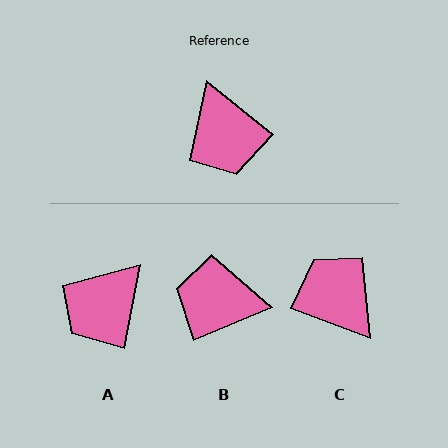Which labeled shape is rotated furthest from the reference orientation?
C, about 162 degrees away.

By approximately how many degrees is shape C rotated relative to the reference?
Approximately 162 degrees clockwise.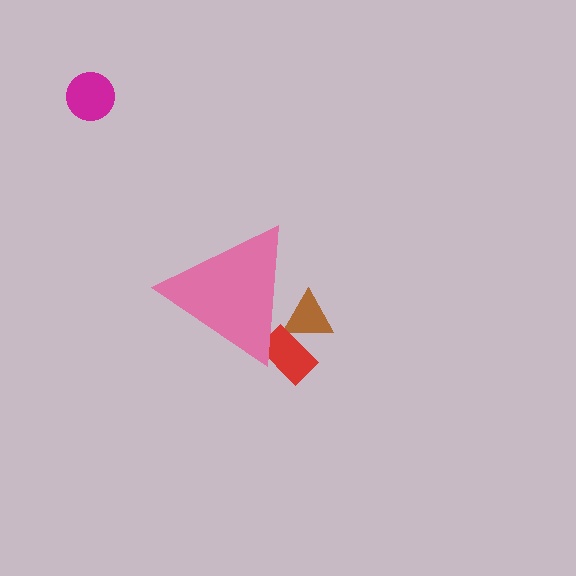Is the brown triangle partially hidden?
Yes, the brown triangle is partially hidden behind the pink triangle.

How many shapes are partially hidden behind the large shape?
2 shapes are partially hidden.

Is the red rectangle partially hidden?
Yes, the red rectangle is partially hidden behind the pink triangle.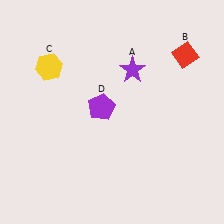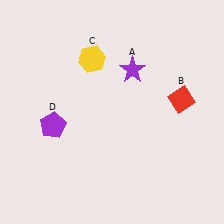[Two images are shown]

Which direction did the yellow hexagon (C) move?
The yellow hexagon (C) moved right.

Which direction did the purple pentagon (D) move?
The purple pentagon (D) moved left.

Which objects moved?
The objects that moved are: the red diamond (B), the yellow hexagon (C), the purple pentagon (D).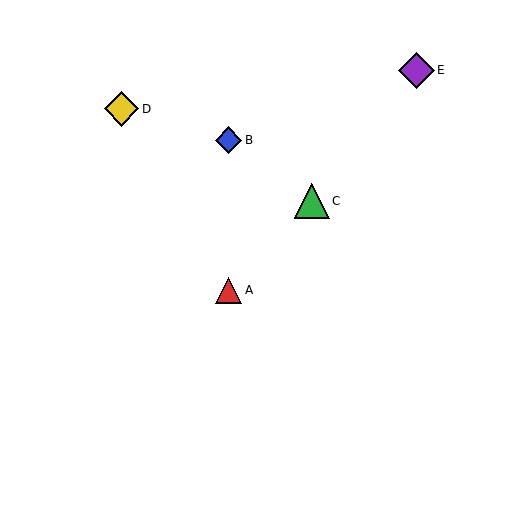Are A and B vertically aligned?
Yes, both are at x≈229.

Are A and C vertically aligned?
No, A is at x≈229 and C is at x≈312.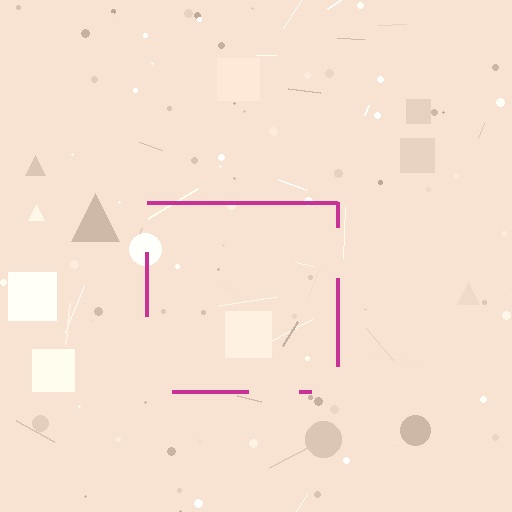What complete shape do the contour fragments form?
The contour fragments form a square.